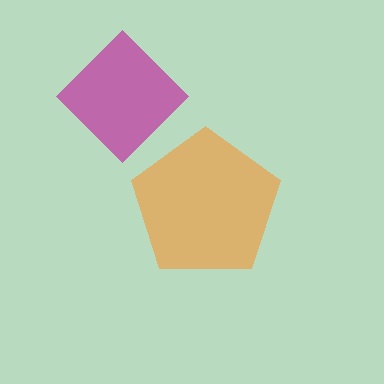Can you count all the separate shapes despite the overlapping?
Yes, there are 2 separate shapes.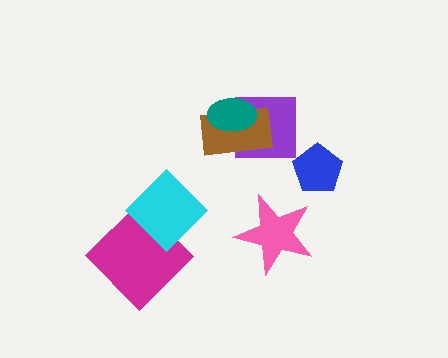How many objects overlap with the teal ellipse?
2 objects overlap with the teal ellipse.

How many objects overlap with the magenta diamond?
1 object overlaps with the magenta diamond.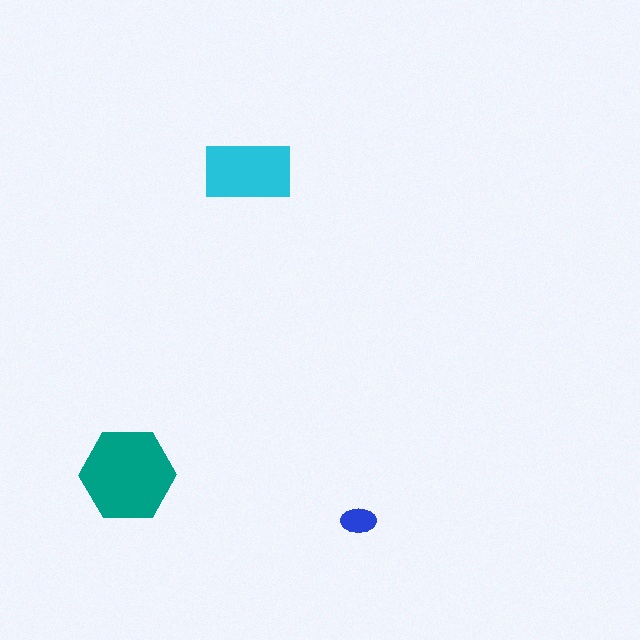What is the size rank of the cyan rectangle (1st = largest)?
2nd.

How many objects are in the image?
There are 3 objects in the image.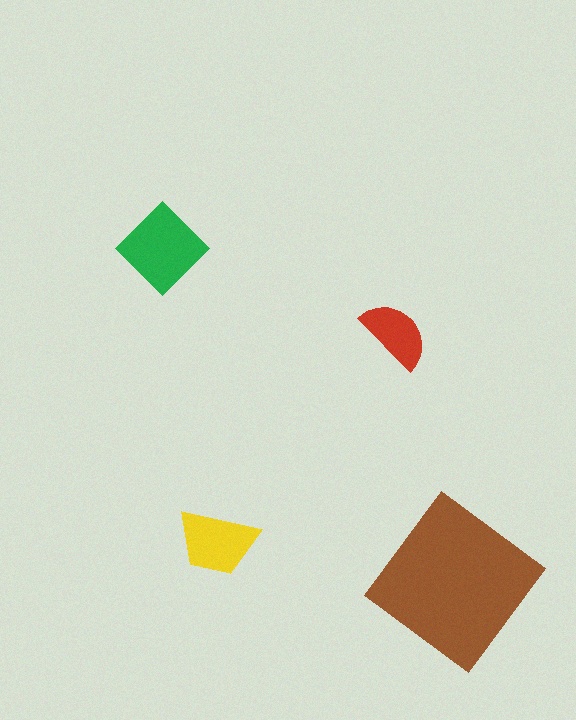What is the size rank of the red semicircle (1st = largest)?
4th.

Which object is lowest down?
The brown diamond is bottommost.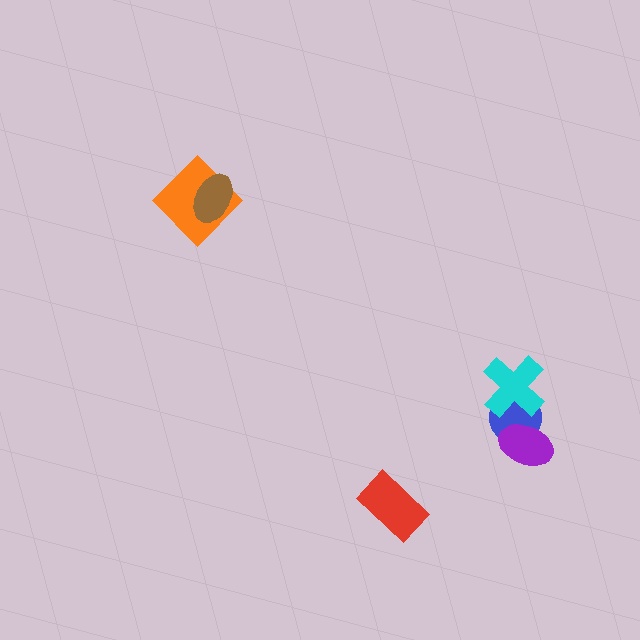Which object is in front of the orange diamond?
The brown ellipse is in front of the orange diamond.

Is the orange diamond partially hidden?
Yes, it is partially covered by another shape.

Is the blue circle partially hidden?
Yes, it is partially covered by another shape.